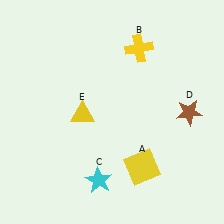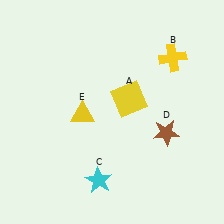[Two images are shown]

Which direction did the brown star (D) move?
The brown star (D) moved left.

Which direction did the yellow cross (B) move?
The yellow cross (B) moved right.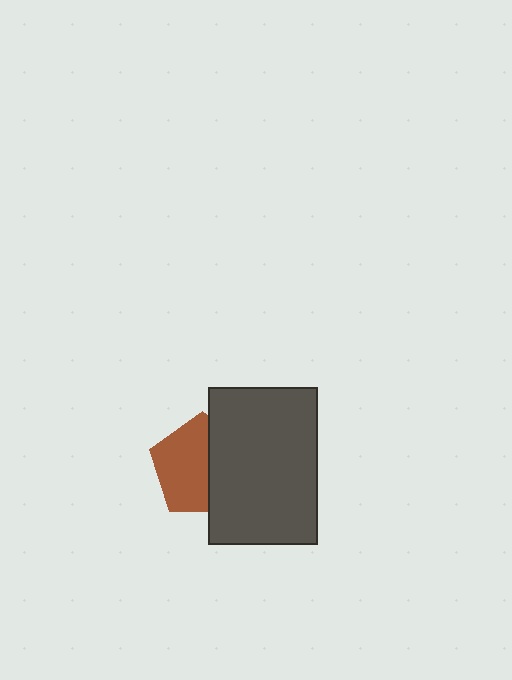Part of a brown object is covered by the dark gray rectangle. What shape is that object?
It is a pentagon.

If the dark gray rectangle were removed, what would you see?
You would see the complete brown pentagon.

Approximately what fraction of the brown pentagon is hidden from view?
Roughly 43% of the brown pentagon is hidden behind the dark gray rectangle.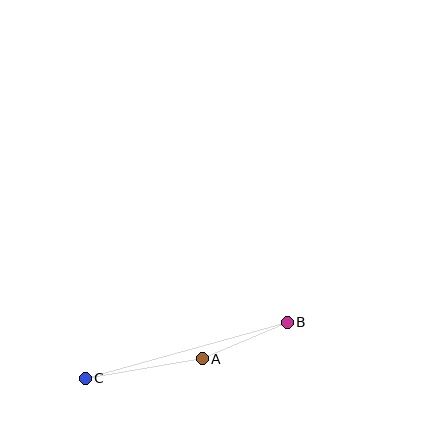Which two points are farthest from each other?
Points B and C are farthest from each other.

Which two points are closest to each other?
Points A and B are closest to each other.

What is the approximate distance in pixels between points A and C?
The distance between A and C is approximately 119 pixels.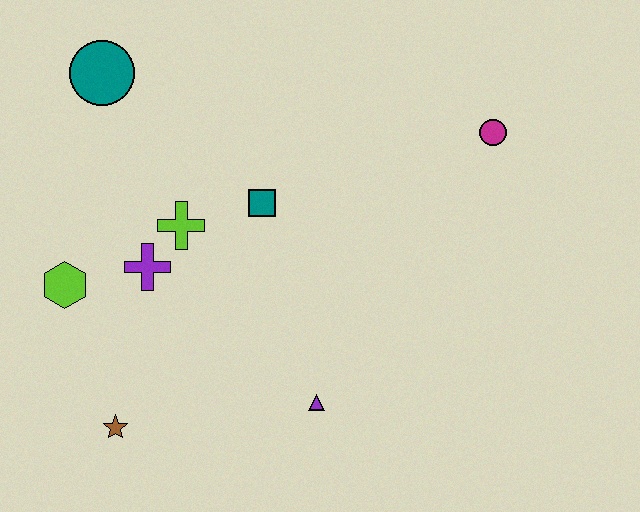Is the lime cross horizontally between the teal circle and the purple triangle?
Yes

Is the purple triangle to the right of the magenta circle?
No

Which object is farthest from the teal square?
The brown star is farthest from the teal square.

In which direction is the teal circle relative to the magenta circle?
The teal circle is to the left of the magenta circle.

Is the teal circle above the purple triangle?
Yes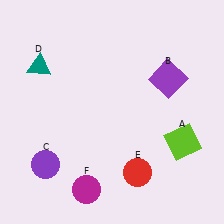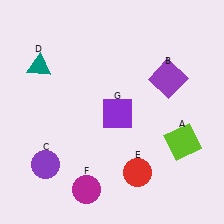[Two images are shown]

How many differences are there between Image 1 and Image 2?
There is 1 difference between the two images.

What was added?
A purple square (G) was added in Image 2.